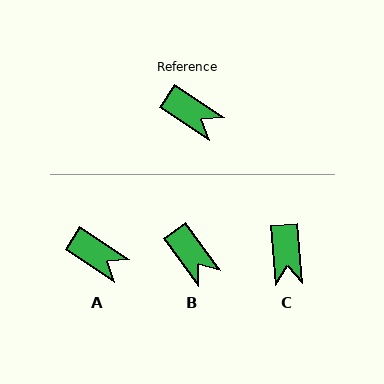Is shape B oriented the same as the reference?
No, it is off by about 21 degrees.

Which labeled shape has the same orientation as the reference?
A.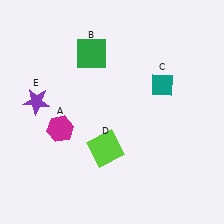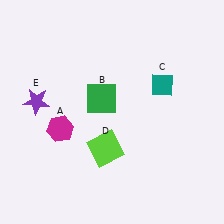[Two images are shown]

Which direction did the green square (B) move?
The green square (B) moved down.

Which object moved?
The green square (B) moved down.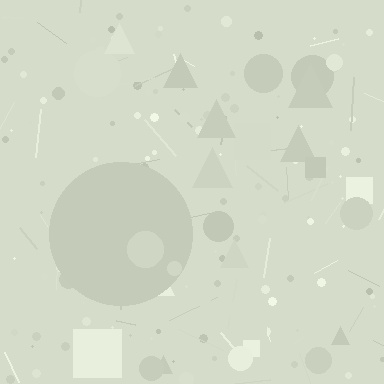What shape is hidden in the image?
A circle is hidden in the image.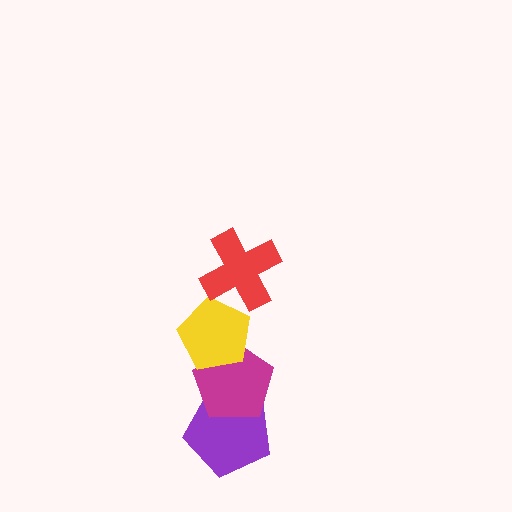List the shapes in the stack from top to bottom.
From top to bottom: the red cross, the yellow pentagon, the magenta pentagon, the purple pentagon.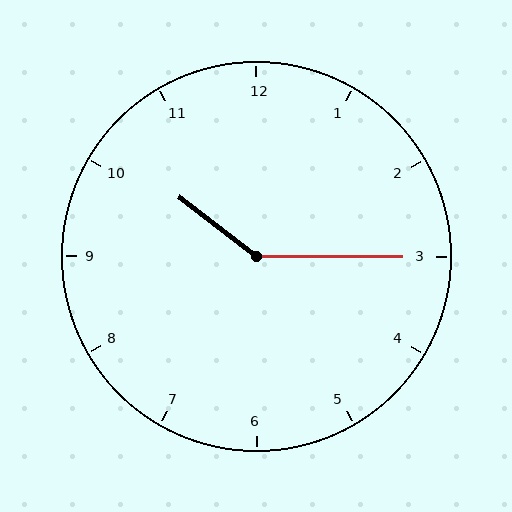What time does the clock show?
10:15.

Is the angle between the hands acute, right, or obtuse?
It is obtuse.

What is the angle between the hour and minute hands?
Approximately 142 degrees.